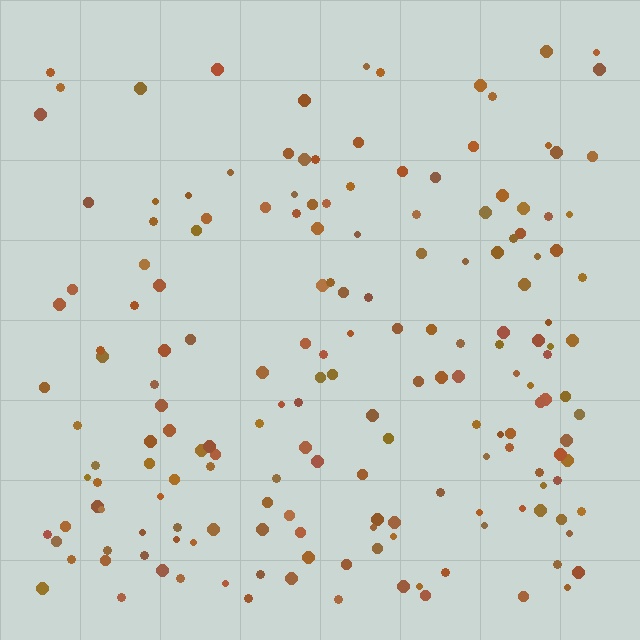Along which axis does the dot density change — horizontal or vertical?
Vertical.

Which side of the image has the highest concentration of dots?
The bottom.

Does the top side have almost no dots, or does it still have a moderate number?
Still a moderate number, just noticeably fewer than the bottom.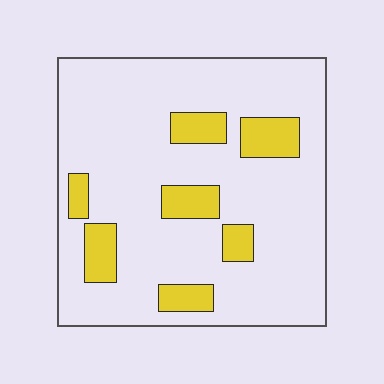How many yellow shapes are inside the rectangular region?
7.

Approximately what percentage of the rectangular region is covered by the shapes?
Approximately 15%.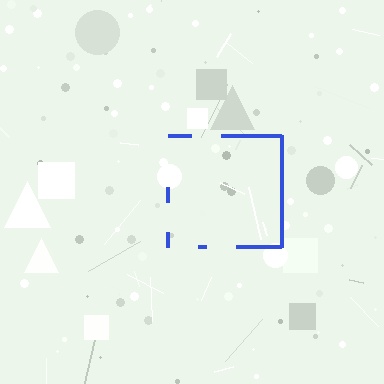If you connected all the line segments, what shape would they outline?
They would outline a square.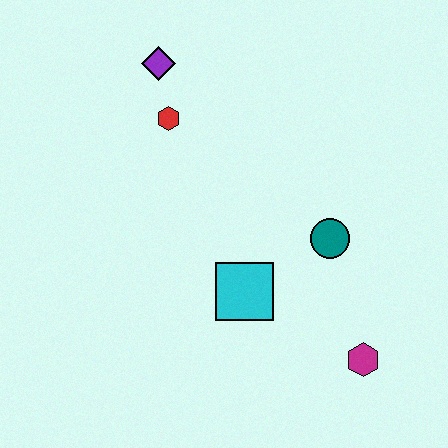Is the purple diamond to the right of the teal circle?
No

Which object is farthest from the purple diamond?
The magenta hexagon is farthest from the purple diamond.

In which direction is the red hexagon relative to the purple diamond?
The red hexagon is below the purple diamond.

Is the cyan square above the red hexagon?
No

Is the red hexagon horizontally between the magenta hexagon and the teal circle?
No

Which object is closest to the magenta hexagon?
The teal circle is closest to the magenta hexagon.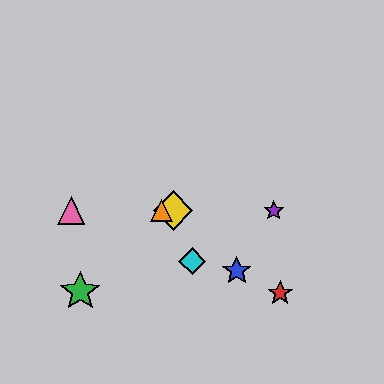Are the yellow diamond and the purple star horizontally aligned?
Yes, both are at y≈211.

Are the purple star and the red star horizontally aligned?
No, the purple star is at y≈211 and the red star is at y≈293.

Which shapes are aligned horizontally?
The yellow diamond, the purple star, the orange triangle, the pink triangle are aligned horizontally.